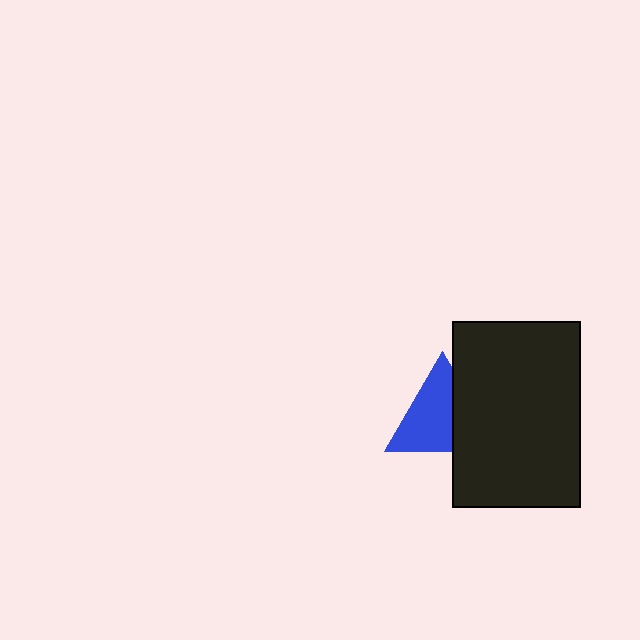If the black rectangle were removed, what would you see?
You would see the complete blue triangle.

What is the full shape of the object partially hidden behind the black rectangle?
The partially hidden object is a blue triangle.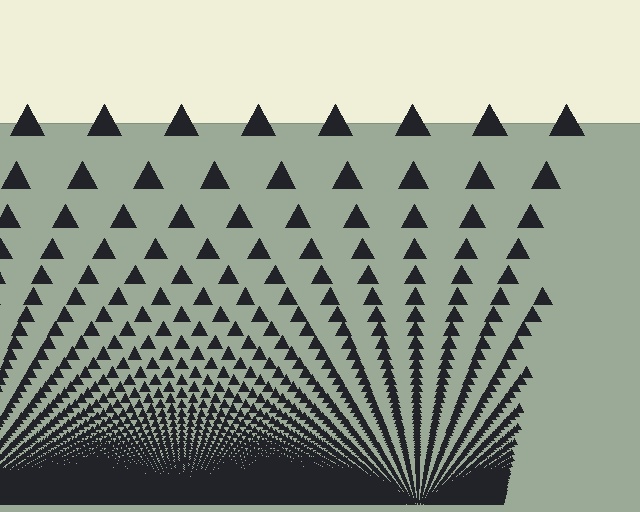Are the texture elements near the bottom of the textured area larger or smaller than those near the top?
Smaller. The gradient is inverted — elements near the bottom are smaller and denser.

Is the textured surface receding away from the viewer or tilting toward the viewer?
The surface appears to tilt toward the viewer. Texture elements get larger and sparser toward the top.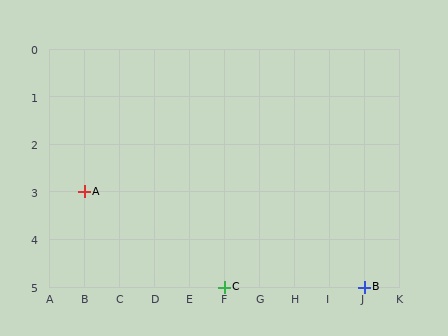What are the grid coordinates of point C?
Point C is at grid coordinates (F, 5).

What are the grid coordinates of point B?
Point B is at grid coordinates (J, 5).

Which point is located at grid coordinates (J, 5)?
Point B is at (J, 5).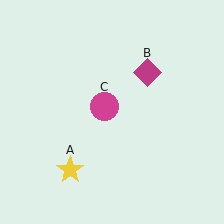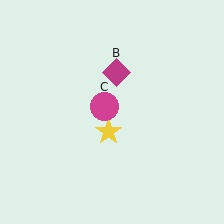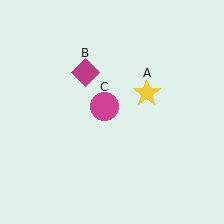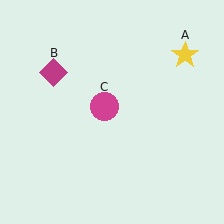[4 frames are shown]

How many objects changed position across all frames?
2 objects changed position: yellow star (object A), magenta diamond (object B).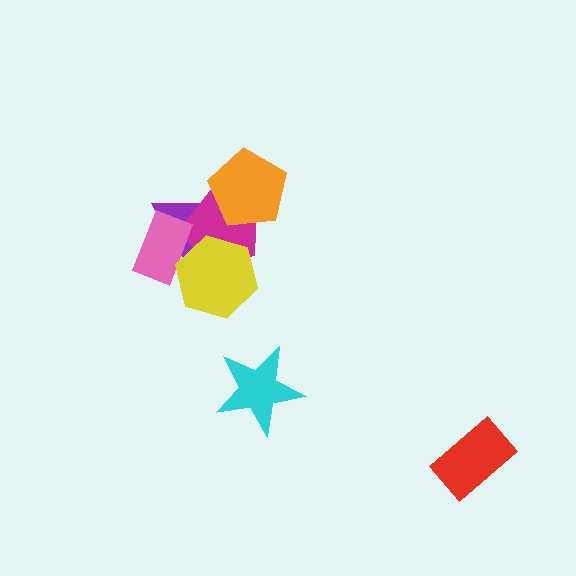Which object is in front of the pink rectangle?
The yellow hexagon is in front of the pink rectangle.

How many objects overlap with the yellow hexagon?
3 objects overlap with the yellow hexagon.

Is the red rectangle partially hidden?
No, no other shape covers it.